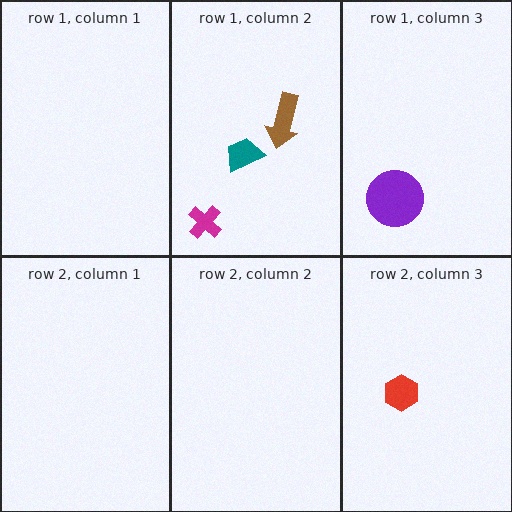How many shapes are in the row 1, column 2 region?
3.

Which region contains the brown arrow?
The row 1, column 2 region.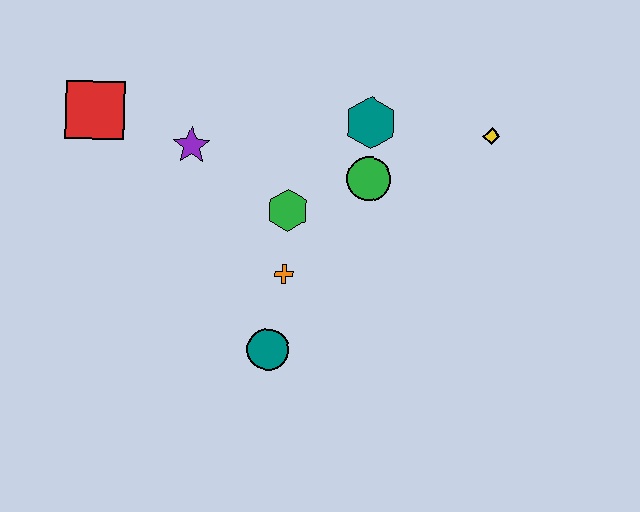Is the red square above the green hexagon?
Yes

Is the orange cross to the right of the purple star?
Yes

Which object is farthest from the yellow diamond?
The red square is farthest from the yellow diamond.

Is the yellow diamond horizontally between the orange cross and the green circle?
No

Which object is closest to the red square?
The purple star is closest to the red square.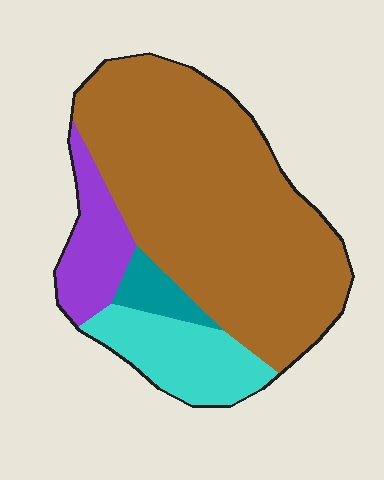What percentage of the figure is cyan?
Cyan covers about 15% of the figure.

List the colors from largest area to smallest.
From largest to smallest: brown, cyan, purple, teal.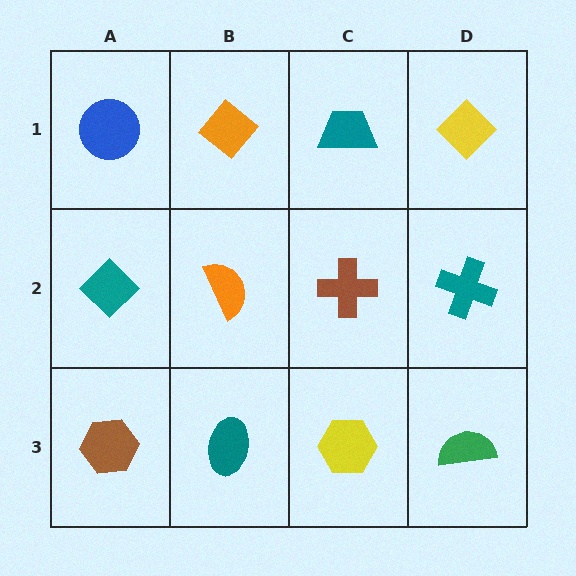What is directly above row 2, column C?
A teal trapezoid.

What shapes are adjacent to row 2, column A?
A blue circle (row 1, column A), a brown hexagon (row 3, column A), an orange semicircle (row 2, column B).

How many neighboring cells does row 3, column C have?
3.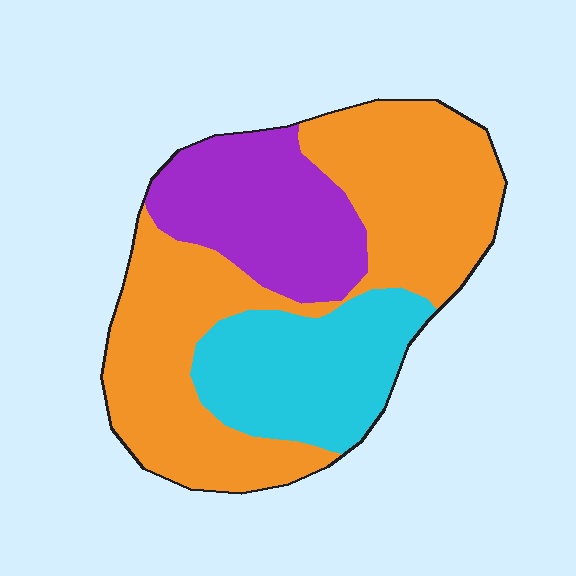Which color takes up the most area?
Orange, at roughly 55%.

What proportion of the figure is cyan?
Cyan covers 24% of the figure.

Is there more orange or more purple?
Orange.